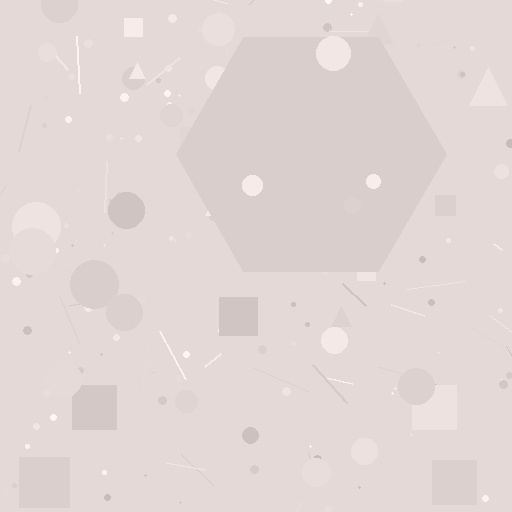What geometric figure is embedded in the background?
A hexagon is embedded in the background.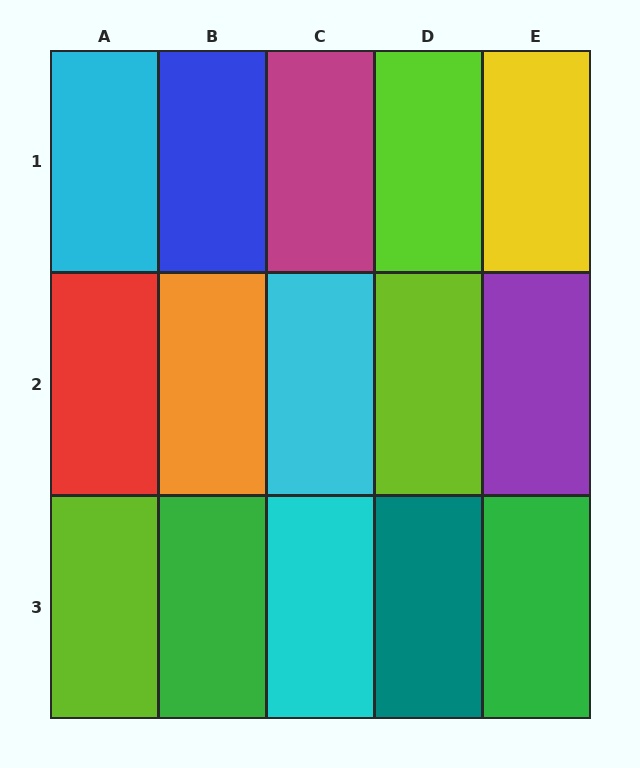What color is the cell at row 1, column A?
Cyan.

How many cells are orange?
1 cell is orange.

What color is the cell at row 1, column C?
Magenta.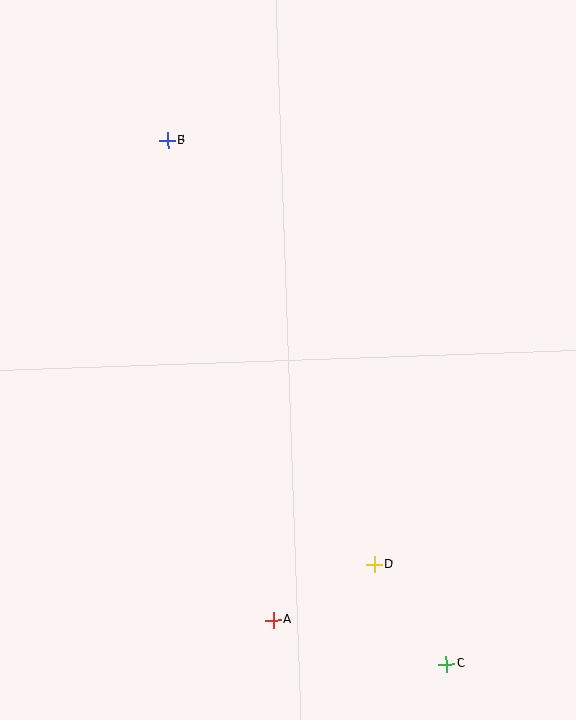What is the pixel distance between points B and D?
The distance between B and D is 472 pixels.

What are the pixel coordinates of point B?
Point B is at (167, 140).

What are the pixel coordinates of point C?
Point C is at (446, 664).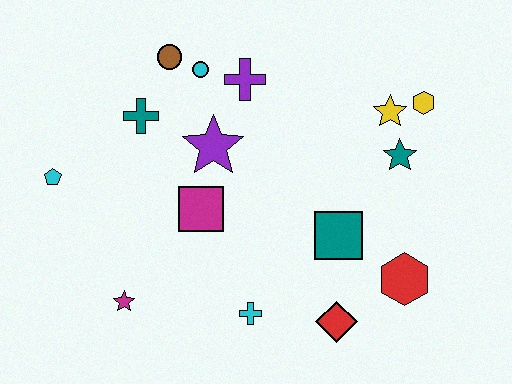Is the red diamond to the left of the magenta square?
No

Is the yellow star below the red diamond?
No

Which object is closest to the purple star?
The magenta square is closest to the purple star.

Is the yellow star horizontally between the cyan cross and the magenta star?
No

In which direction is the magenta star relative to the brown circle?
The magenta star is below the brown circle.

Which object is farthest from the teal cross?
The red hexagon is farthest from the teal cross.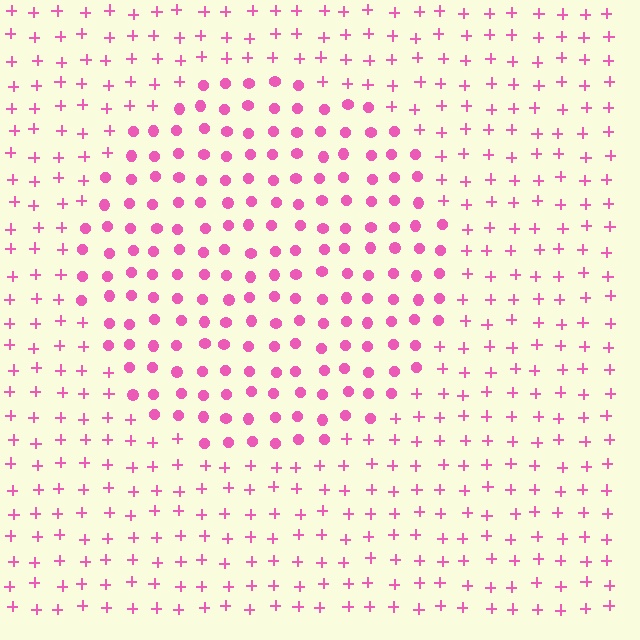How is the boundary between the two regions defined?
The boundary is defined by a change in element shape: circles inside vs. plus signs outside. All elements share the same color and spacing.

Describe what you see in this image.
The image is filled with small pink elements arranged in a uniform grid. A circle-shaped region contains circles, while the surrounding area contains plus signs. The boundary is defined purely by the change in element shape.